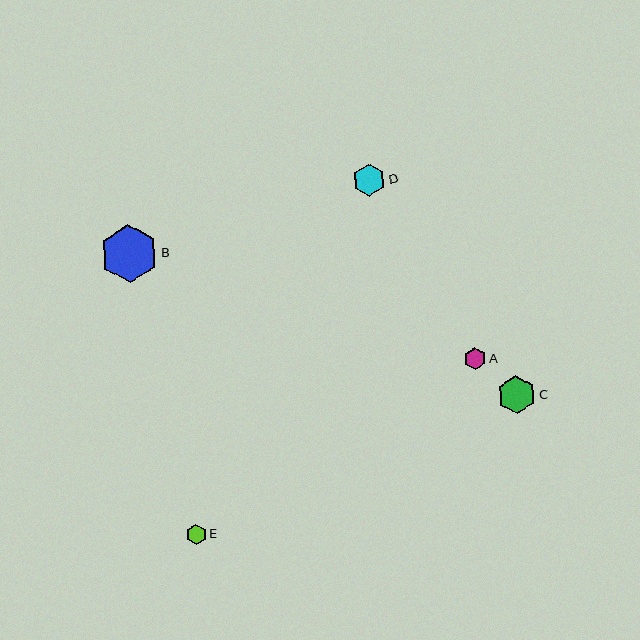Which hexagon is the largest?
Hexagon B is the largest with a size of approximately 58 pixels.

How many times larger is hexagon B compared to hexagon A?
Hexagon B is approximately 2.6 times the size of hexagon A.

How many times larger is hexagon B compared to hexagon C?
Hexagon B is approximately 1.5 times the size of hexagon C.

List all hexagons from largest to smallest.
From largest to smallest: B, C, D, A, E.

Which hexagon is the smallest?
Hexagon E is the smallest with a size of approximately 20 pixels.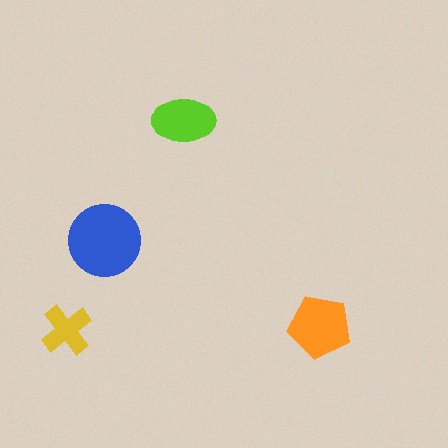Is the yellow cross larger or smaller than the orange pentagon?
Smaller.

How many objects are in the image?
There are 4 objects in the image.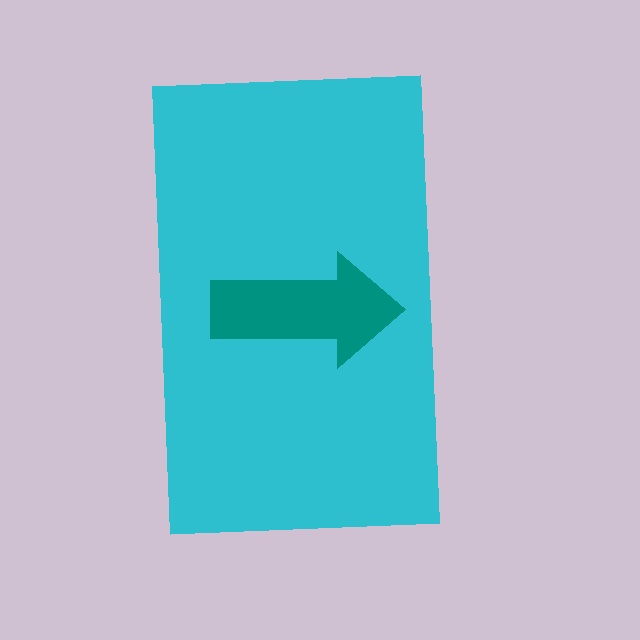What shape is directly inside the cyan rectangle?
The teal arrow.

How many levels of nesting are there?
2.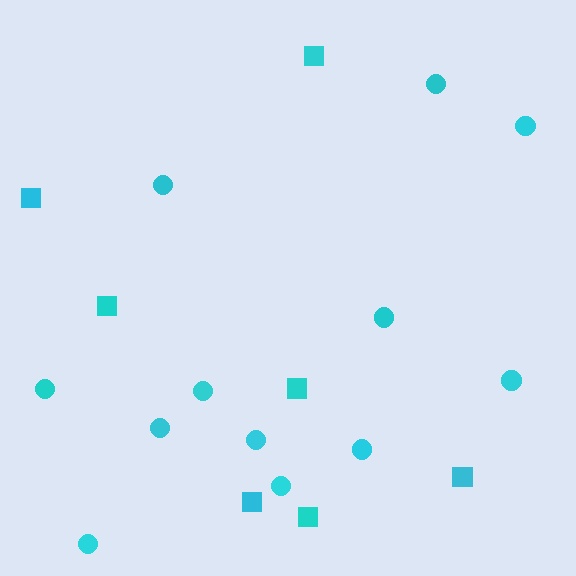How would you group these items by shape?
There are 2 groups: one group of circles (12) and one group of squares (7).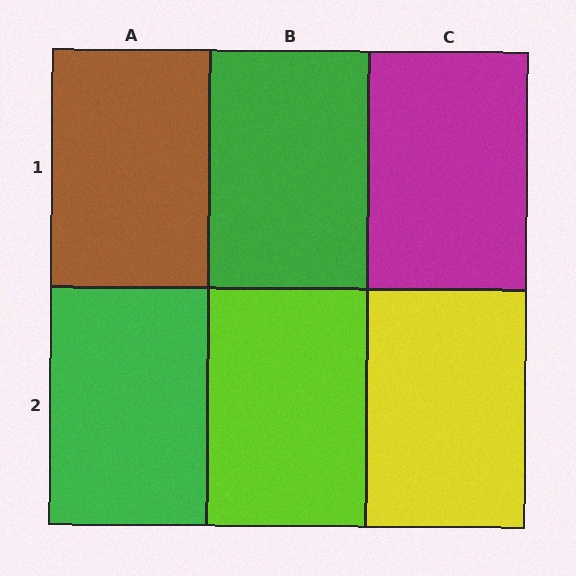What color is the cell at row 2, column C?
Yellow.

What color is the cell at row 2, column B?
Lime.